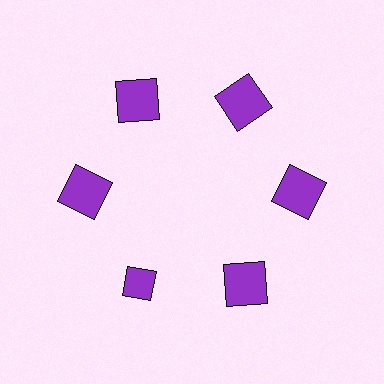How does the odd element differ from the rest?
It has a different shape: diamond instead of square.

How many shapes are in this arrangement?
There are 6 shapes arranged in a ring pattern.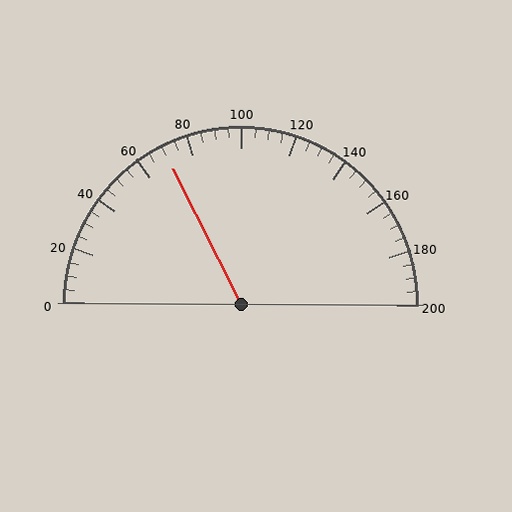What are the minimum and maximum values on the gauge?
The gauge ranges from 0 to 200.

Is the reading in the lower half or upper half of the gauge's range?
The reading is in the lower half of the range (0 to 200).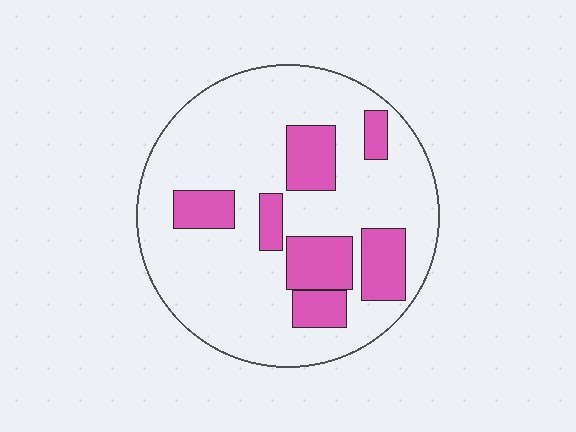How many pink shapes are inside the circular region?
7.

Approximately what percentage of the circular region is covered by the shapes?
Approximately 25%.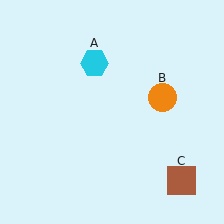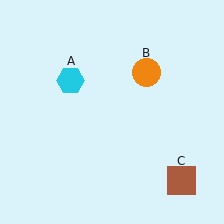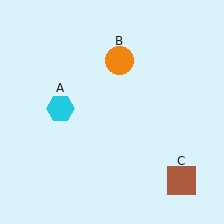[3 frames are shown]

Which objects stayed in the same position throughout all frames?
Brown square (object C) remained stationary.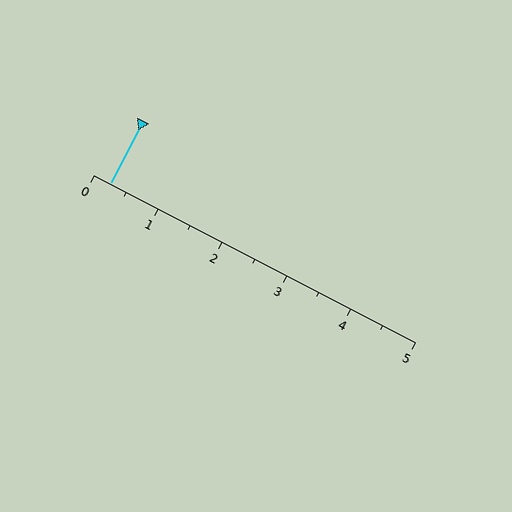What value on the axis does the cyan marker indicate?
The marker indicates approximately 0.2.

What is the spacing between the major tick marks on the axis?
The major ticks are spaced 1 apart.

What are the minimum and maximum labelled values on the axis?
The axis runs from 0 to 5.